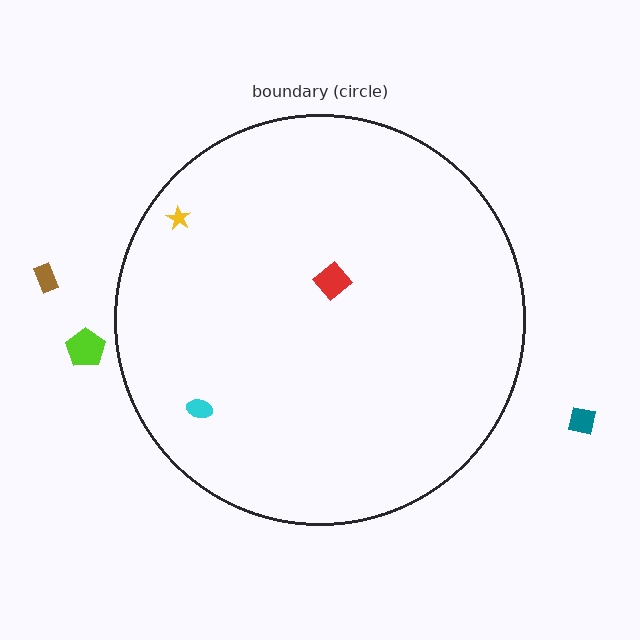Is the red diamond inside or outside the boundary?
Inside.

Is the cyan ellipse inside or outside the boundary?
Inside.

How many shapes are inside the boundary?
3 inside, 3 outside.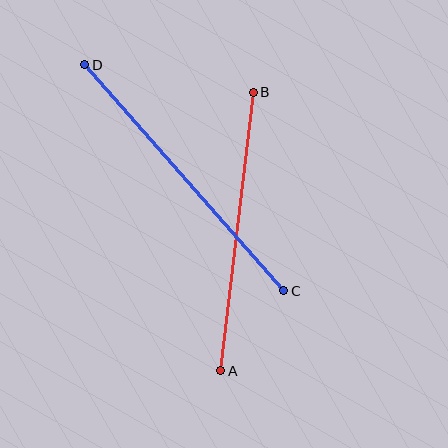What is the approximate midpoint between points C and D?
The midpoint is at approximately (184, 178) pixels.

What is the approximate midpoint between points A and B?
The midpoint is at approximately (237, 232) pixels.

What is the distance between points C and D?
The distance is approximately 301 pixels.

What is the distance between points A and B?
The distance is approximately 280 pixels.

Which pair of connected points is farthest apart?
Points C and D are farthest apart.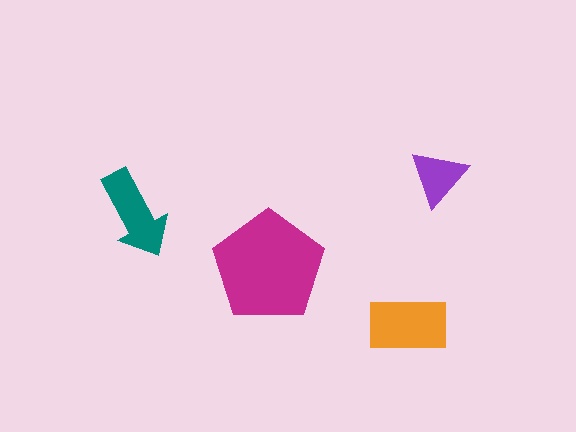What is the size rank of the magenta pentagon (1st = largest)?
1st.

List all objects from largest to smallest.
The magenta pentagon, the orange rectangle, the teal arrow, the purple triangle.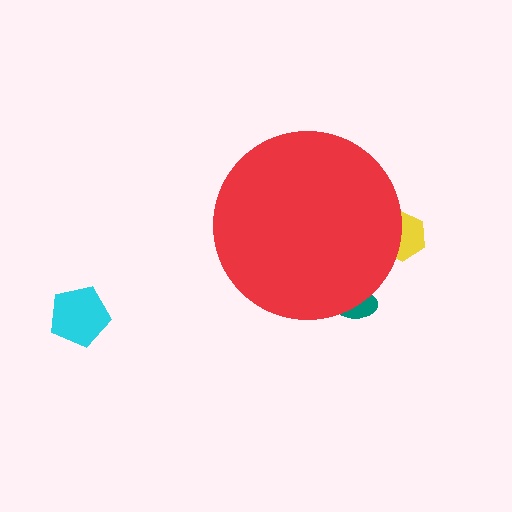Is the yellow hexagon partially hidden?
Yes, the yellow hexagon is partially hidden behind the red circle.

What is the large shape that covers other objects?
A red circle.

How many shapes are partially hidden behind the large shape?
2 shapes are partially hidden.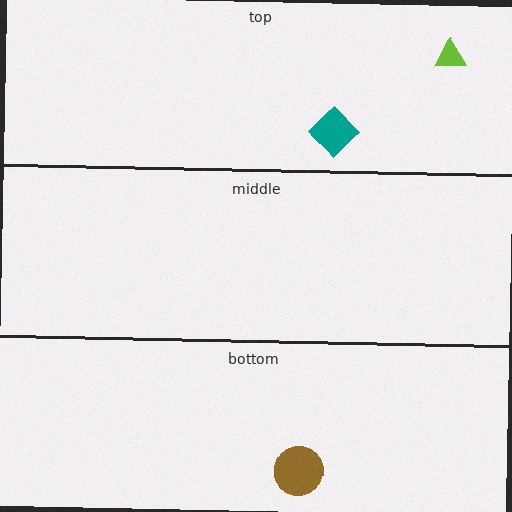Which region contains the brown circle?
The bottom region.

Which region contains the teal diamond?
The top region.